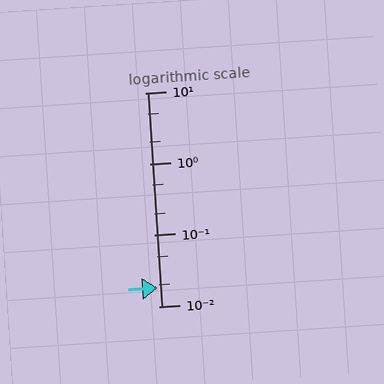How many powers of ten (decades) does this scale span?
The scale spans 3 decades, from 0.01 to 10.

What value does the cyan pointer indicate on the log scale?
The pointer indicates approximately 0.018.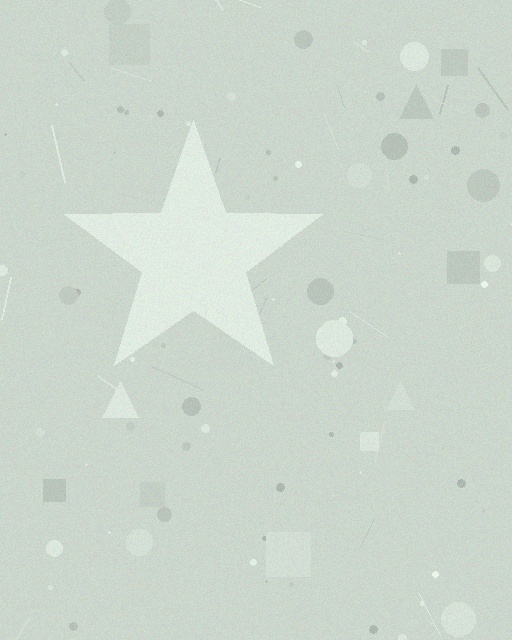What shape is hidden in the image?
A star is hidden in the image.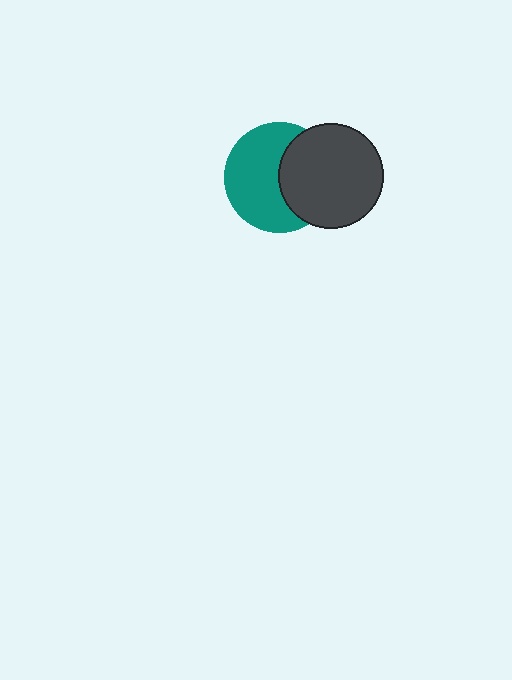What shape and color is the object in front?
The object in front is a dark gray circle.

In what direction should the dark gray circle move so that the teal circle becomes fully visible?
The dark gray circle should move right. That is the shortest direction to clear the overlap and leave the teal circle fully visible.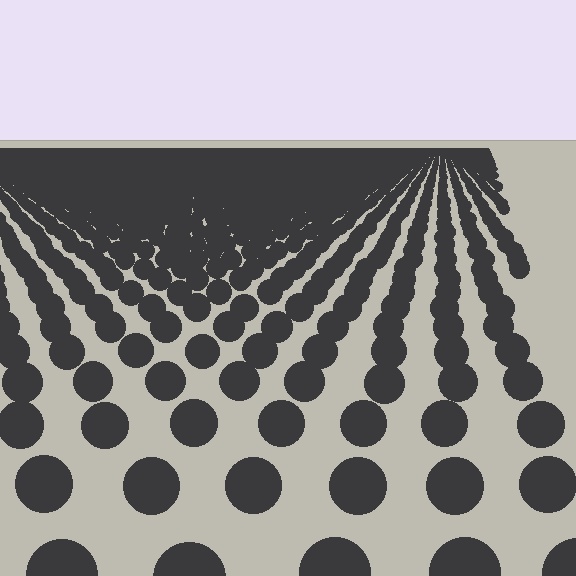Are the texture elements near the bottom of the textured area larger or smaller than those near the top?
Larger. Near the bottom, elements are closer to the viewer and appear at a bigger on-screen size.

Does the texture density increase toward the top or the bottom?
Density increases toward the top.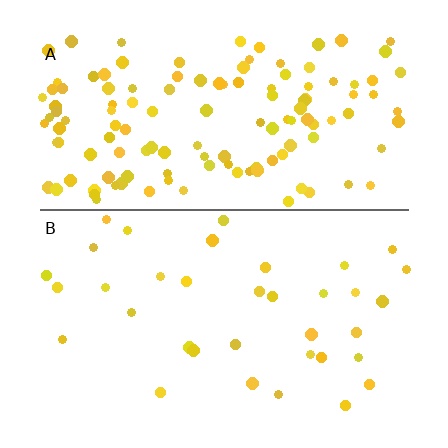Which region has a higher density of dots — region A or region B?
A (the top).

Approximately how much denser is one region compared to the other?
Approximately 3.7× — region A over region B.